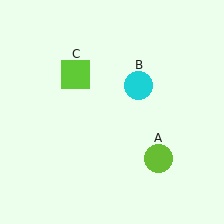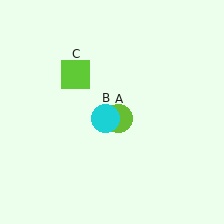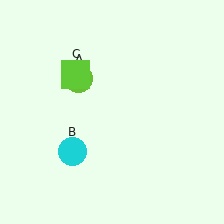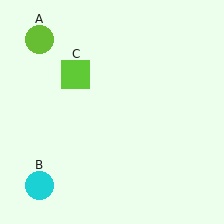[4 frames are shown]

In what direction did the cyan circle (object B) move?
The cyan circle (object B) moved down and to the left.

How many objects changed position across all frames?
2 objects changed position: lime circle (object A), cyan circle (object B).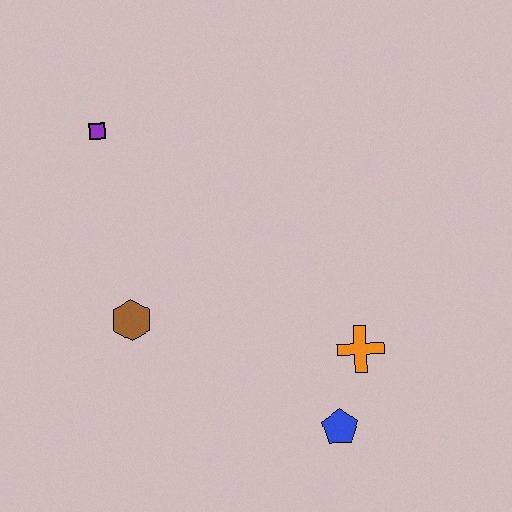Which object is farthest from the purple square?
The blue pentagon is farthest from the purple square.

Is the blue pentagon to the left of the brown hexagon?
No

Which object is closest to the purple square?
The brown hexagon is closest to the purple square.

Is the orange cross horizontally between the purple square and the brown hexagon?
No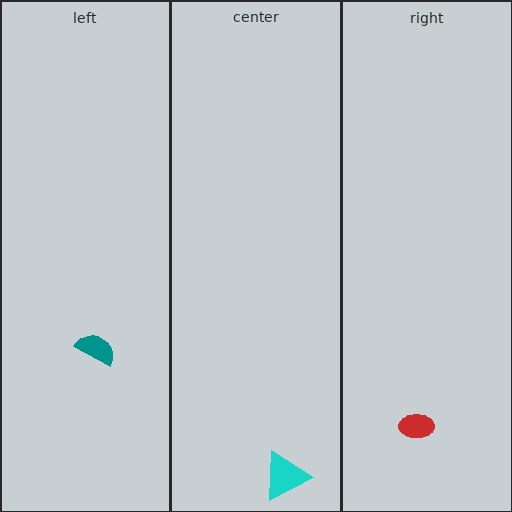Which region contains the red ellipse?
The right region.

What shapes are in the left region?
The teal semicircle.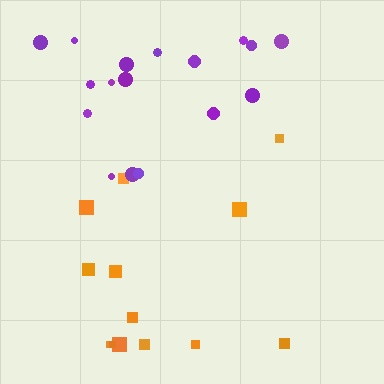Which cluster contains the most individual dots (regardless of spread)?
Purple (17).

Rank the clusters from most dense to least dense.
purple, orange.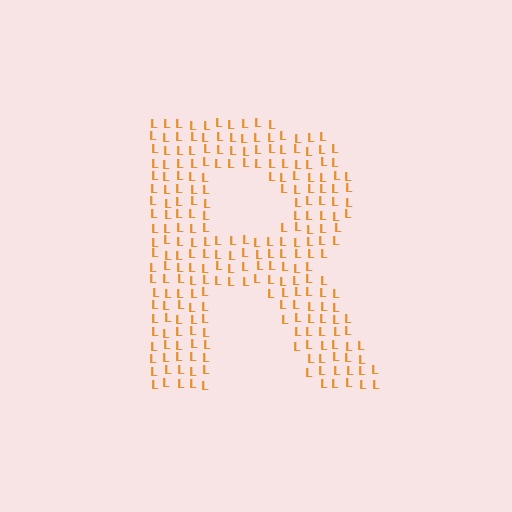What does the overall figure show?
The overall figure shows the letter R.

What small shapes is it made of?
It is made of small letter L's.